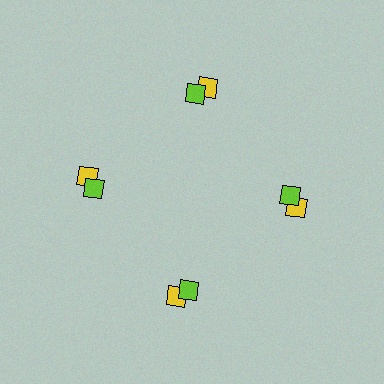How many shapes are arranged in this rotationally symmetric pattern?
There are 8 shapes, arranged in 4 groups of 2.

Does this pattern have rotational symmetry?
Yes, this pattern has 4-fold rotational symmetry. It looks the same after rotating 90 degrees around the center.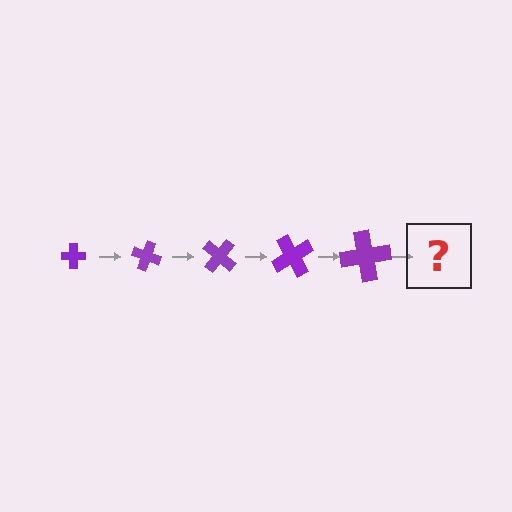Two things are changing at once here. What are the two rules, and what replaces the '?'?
The two rules are that the cross grows larger each step and it rotates 20 degrees each step. The '?' should be a cross, larger than the previous one and rotated 100 degrees from the start.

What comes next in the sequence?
The next element should be a cross, larger than the previous one and rotated 100 degrees from the start.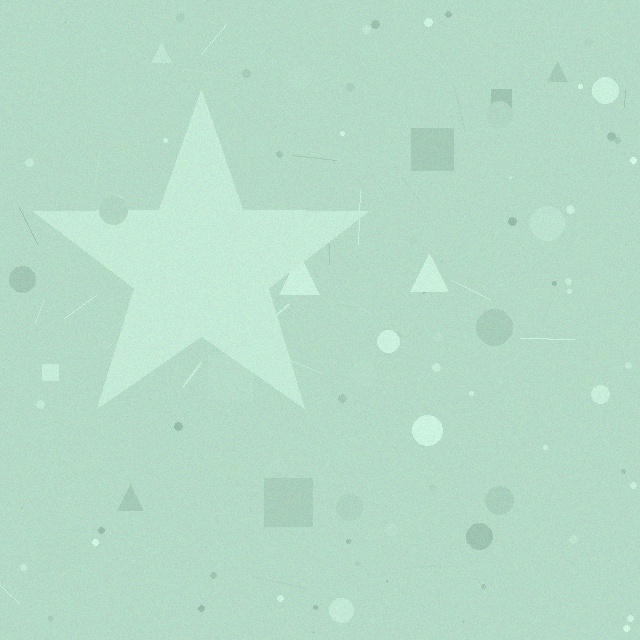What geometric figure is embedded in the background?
A star is embedded in the background.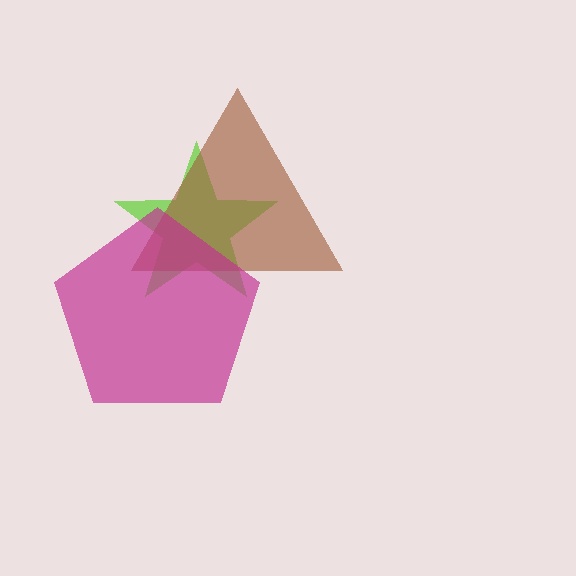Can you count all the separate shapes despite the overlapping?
Yes, there are 3 separate shapes.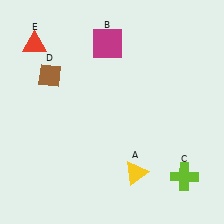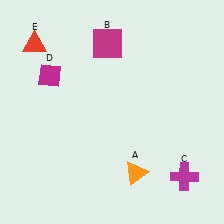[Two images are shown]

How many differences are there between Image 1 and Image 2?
There are 3 differences between the two images.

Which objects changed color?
A changed from yellow to orange. C changed from lime to magenta. D changed from brown to magenta.